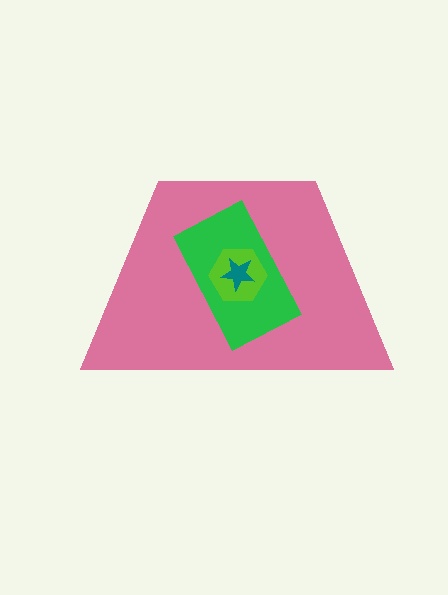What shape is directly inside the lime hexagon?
The teal star.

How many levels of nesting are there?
4.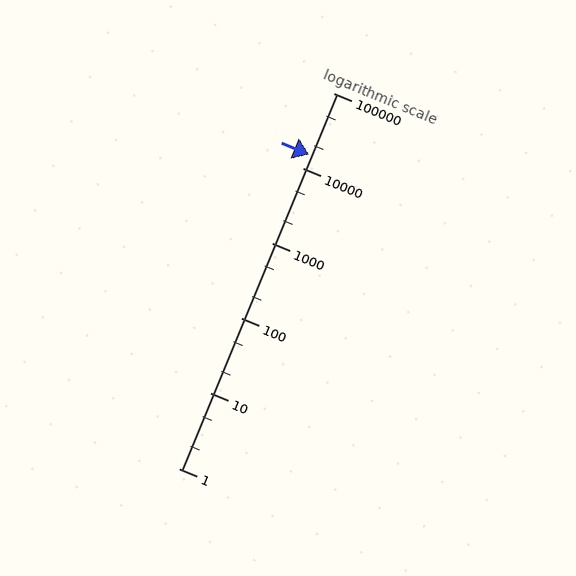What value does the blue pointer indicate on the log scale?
The pointer indicates approximately 15000.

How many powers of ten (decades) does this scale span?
The scale spans 5 decades, from 1 to 100000.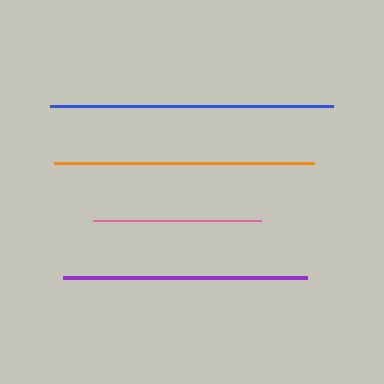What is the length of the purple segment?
The purple segment is approximately 244 pixels long.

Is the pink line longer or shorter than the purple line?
The purple line is longer than the pink line.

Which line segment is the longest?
The blue line is the longest at approximately 284 pixels.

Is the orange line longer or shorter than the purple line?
The orange line is longer than the purple line.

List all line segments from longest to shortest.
From longest to shortest: blue, orange, purple, pink.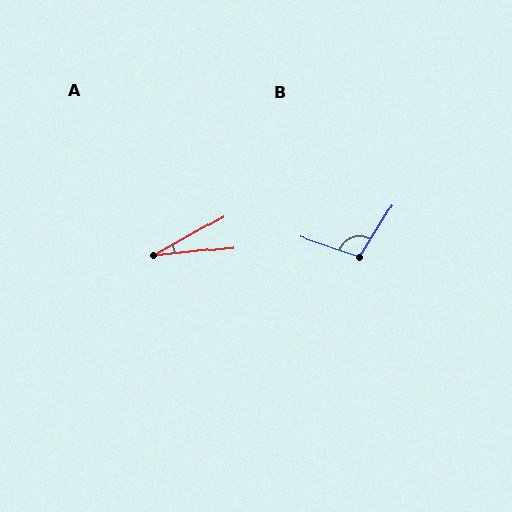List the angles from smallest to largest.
A (23°), B (103°).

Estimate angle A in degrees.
Approximately 23 degrees.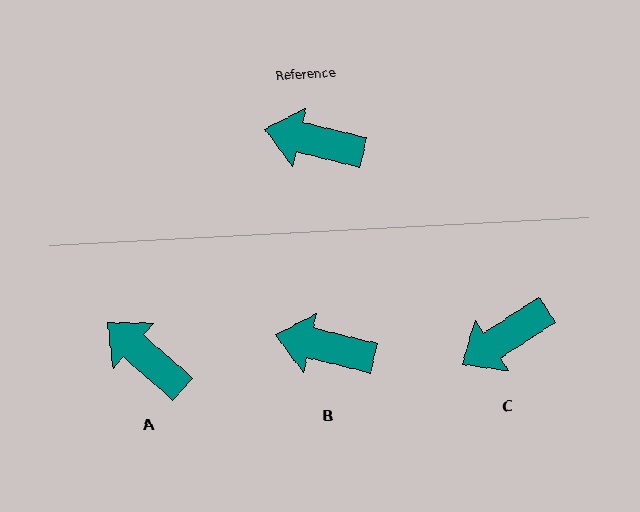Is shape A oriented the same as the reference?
No, it is off by about 29 degrees.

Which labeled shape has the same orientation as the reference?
B.